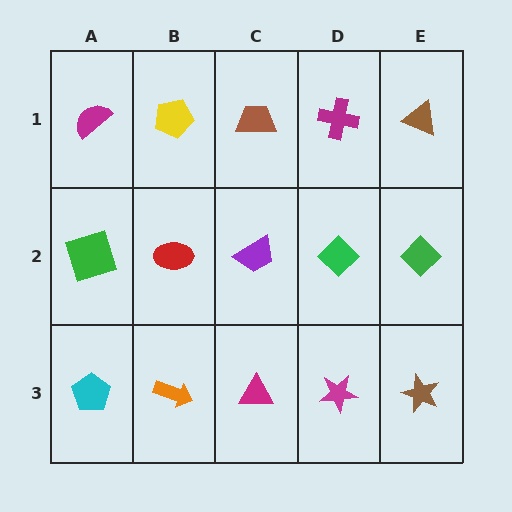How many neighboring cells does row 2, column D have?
4.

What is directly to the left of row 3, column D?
A magenta triangle.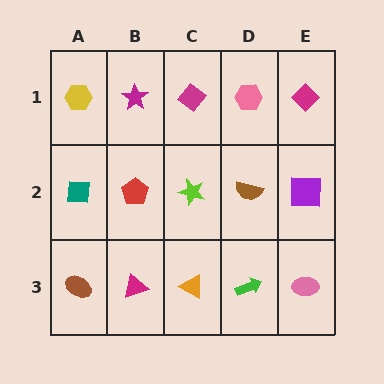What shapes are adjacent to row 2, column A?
A yellow hexagon (row 1, column A), a brown ellipse (row 3, column A), a red pentagon (row 2, column B).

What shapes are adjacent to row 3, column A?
A teal square (row 2, column A), a magenta triangle (row 3, column B).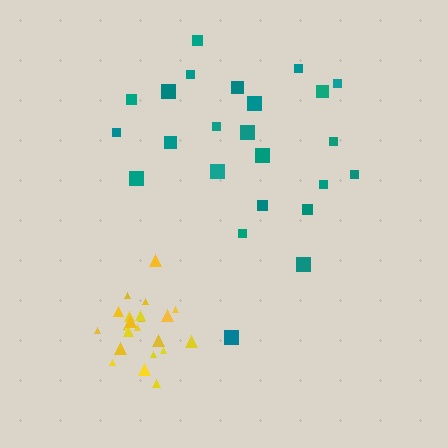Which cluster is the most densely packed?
Yellow.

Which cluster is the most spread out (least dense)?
Teal.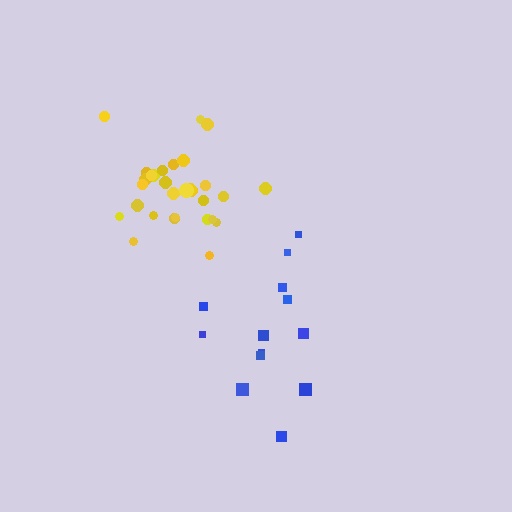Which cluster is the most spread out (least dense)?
Blue.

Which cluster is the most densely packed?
Yellow.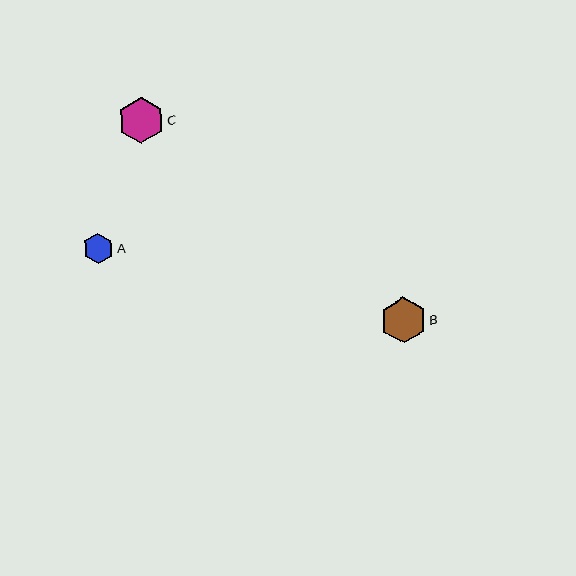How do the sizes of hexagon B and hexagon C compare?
Hexagon B and hexagon C are approximately the same size.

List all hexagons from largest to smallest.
From largest to smallest: B, C, A.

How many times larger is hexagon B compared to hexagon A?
Hexagon B is approximately 1.5 times the size of hexagon A.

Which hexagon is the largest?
Hexagon B is the largest with a size of approximately 46 pixels.